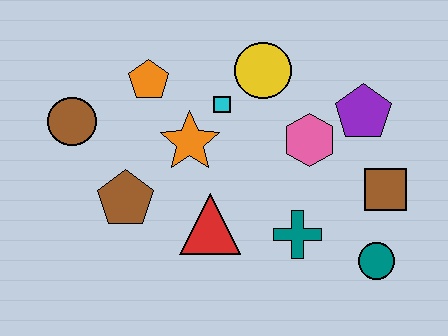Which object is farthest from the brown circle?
The teal circle is farthest from the brown circle.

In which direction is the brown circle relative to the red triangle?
The brown circle is to the left of the red triangle.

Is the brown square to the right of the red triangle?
Yes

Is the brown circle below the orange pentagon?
Yes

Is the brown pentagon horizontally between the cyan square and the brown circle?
Yes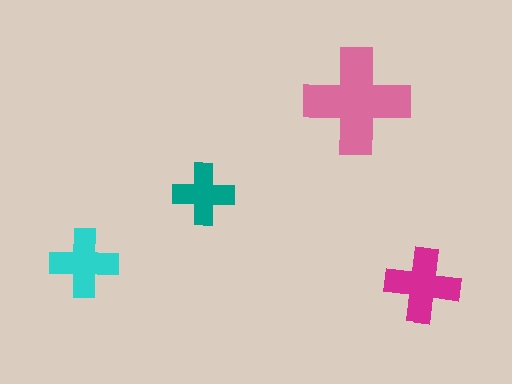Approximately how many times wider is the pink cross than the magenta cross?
About 1.5 times wider.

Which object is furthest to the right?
The magenta cross is rightmost.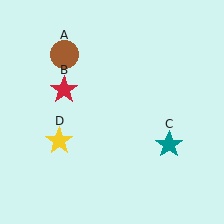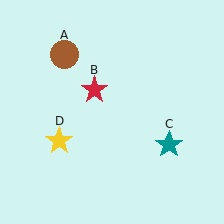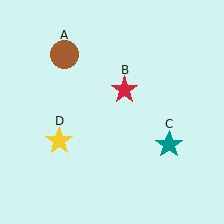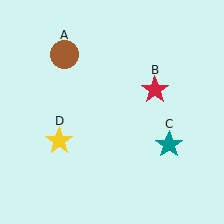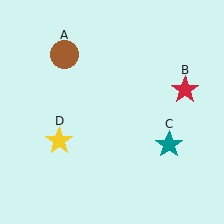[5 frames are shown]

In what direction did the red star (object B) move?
The red star (object B) moved right.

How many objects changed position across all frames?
1 object changed position: red star (object B).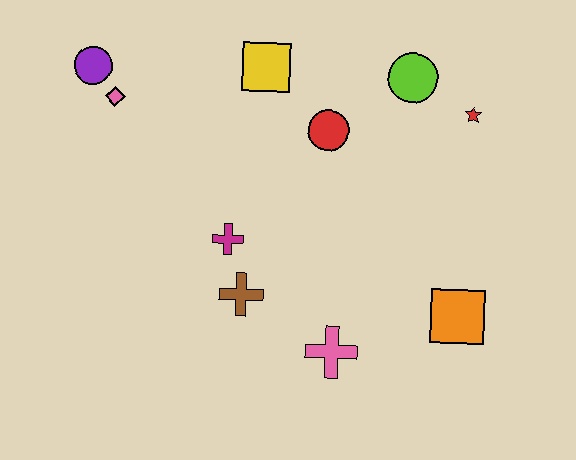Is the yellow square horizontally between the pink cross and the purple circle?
Yes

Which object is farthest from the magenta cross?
The red star is farthest from the magenta cross.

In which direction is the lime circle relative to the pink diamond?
The lime circle is to the right of the pink diamond.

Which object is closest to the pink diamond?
The purple circle is closest to the pink diamond.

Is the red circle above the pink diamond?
No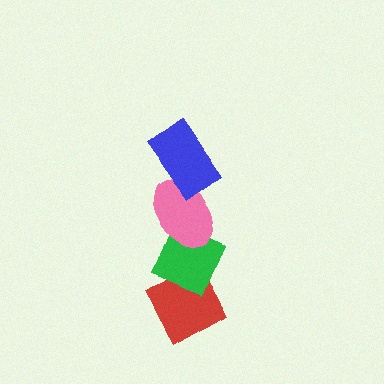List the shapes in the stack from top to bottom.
From top to bottom: the blue rectangle, the pink ellipse, the green diamond, the red diamond.